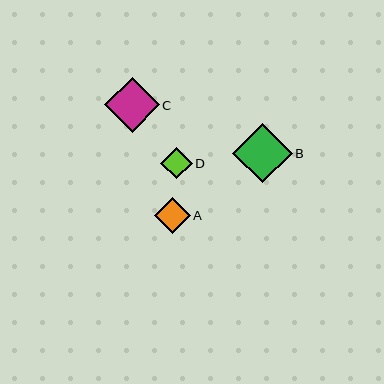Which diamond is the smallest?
Diamond D is the smallest with a size of approximately 31 pixels.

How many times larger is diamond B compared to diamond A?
Diamond B is approximately 1.7 times the size of diamond A.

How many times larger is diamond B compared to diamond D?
Diamond B is approximately 1.9 times the size of diamond D.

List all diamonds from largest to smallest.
From largest to smallest: B, C, A, D.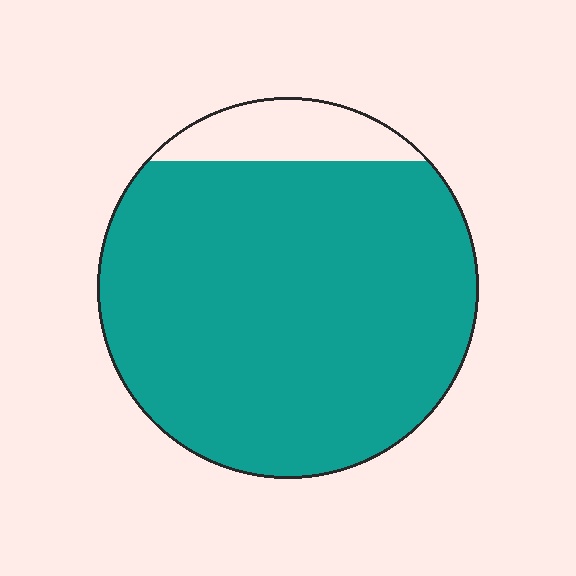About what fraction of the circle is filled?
About nine tenths (9/10).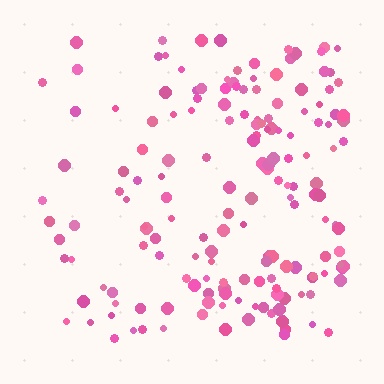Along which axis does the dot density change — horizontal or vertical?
Horizontal.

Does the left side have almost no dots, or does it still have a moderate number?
Still a moderate number, just noticeably fewer than the right.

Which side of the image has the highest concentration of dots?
The right.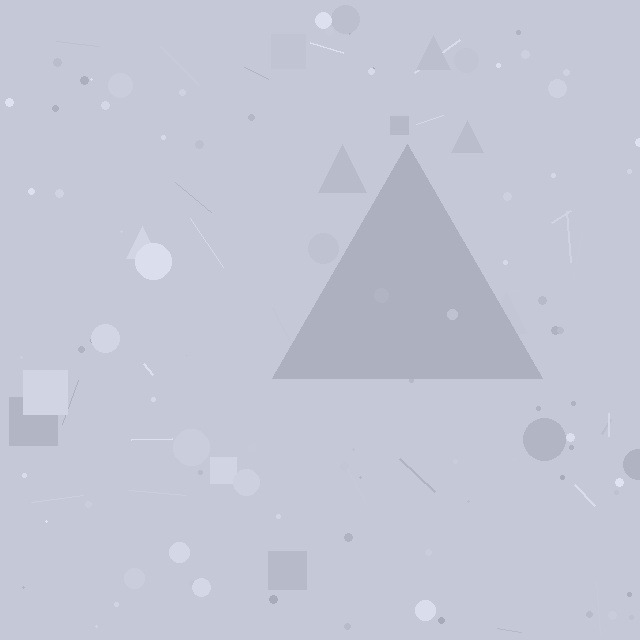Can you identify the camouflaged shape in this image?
The camouflaged shape is a triangle.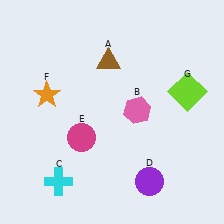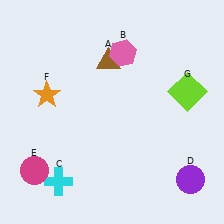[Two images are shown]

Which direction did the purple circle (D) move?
The purple circle (D) moved right.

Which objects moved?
The objects that moved are: the pink hexagon (B), the purple circle (D), the magenta circle (E).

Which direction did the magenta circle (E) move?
The magenta circle (E) moved left.